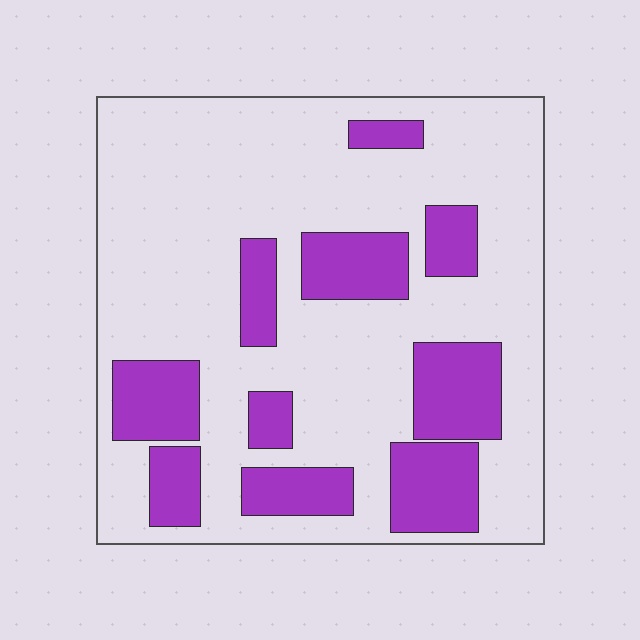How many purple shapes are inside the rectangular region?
10.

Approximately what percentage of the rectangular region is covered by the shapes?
Approximately 25%.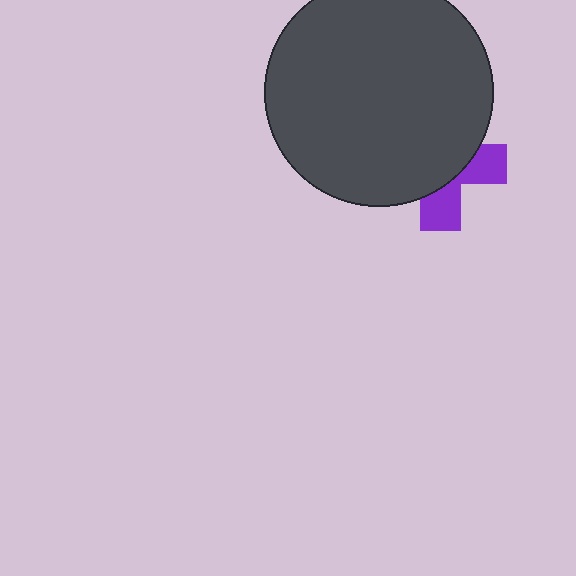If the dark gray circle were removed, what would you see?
You would see the complete purple cross.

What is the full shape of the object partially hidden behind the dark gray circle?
The partially hidden object is a purple cross.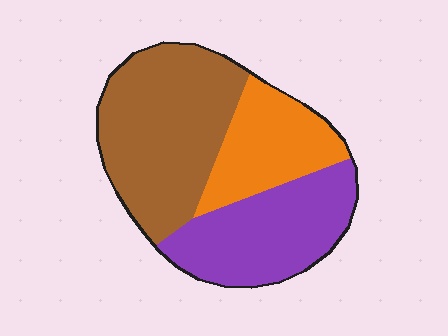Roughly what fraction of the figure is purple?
Purple covers around 30% of the figure.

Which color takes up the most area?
Brown, at roughly 45%.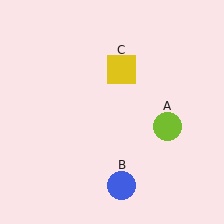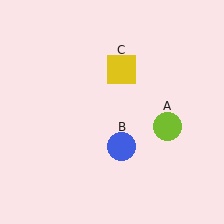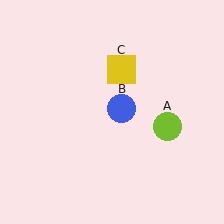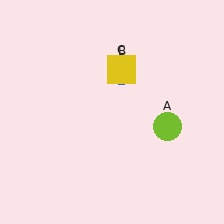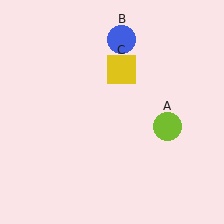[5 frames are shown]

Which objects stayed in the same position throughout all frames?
Lime circle (object A) and yellow square (object C) remained stationary.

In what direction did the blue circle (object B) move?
The blue circle (object B) moved up.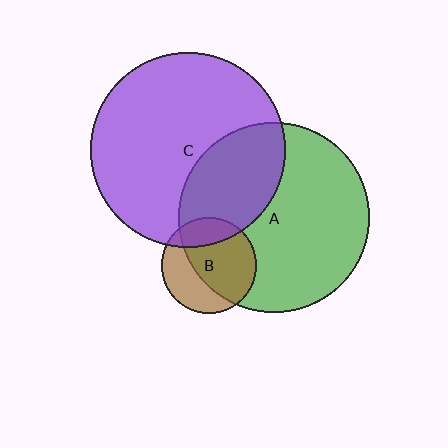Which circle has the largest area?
Circle C (purple).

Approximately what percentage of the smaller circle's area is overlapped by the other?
Approximately 65%.